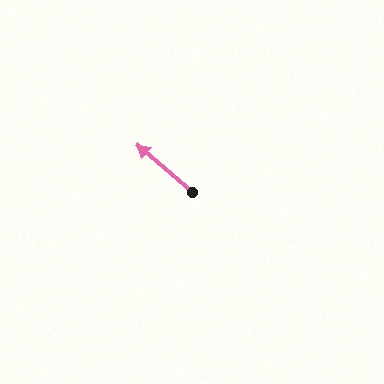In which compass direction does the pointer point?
Northwest.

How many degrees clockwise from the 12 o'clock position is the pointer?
Approximately 311 degrees.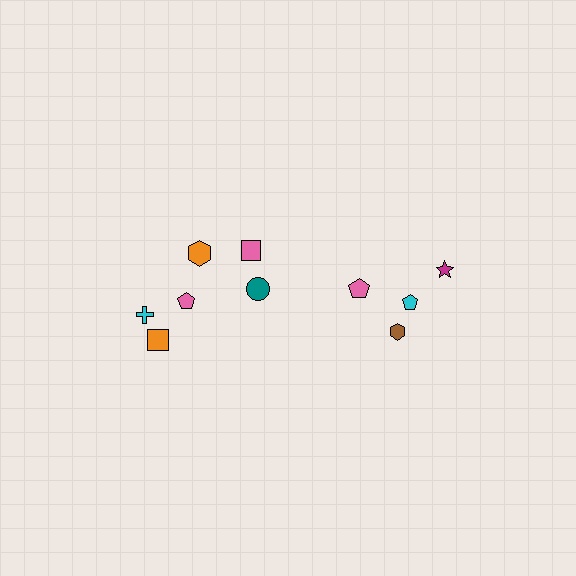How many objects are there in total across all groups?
There are 10 objects.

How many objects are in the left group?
There are 6 objects.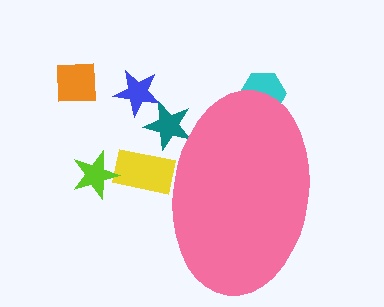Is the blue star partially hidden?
No, the blue star is fully visible.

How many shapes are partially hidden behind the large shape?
3 shapes are partially hidden.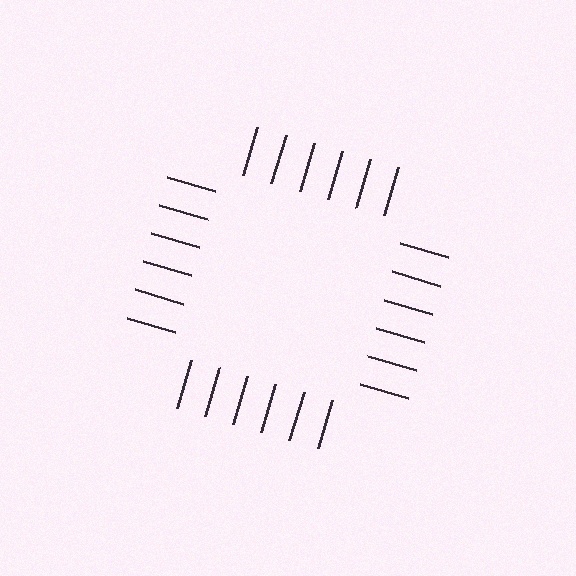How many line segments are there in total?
24 — 6 along each of the 4 edges.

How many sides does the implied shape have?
4 sides — the line-ends trace a square.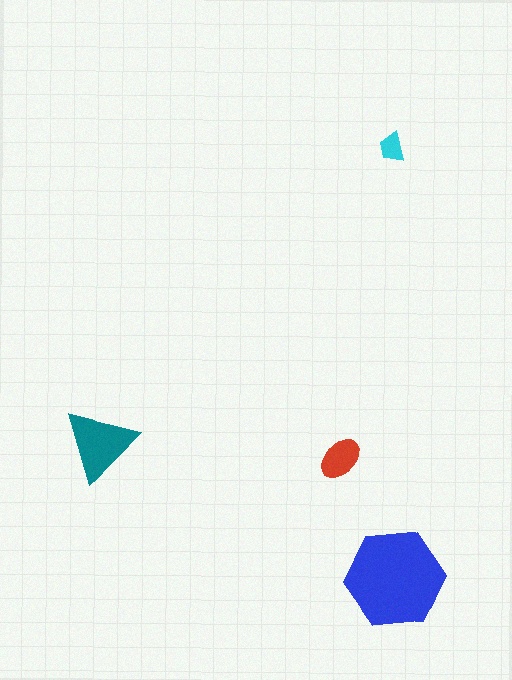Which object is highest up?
The cyan trapezoid is topmost.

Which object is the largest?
The blue hexagon.